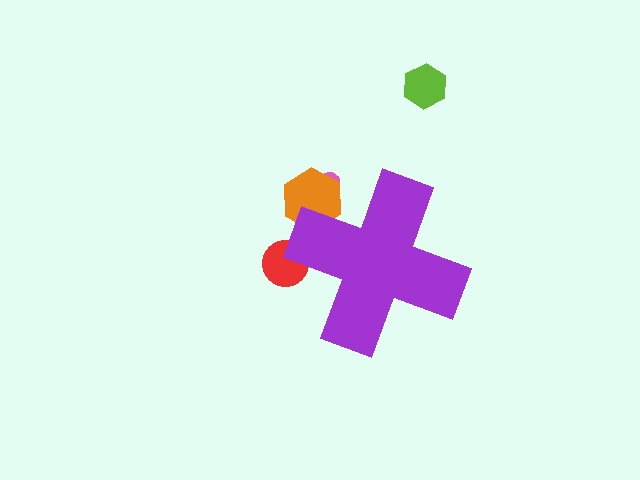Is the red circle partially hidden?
Yes, the red circle is partially hidden behind the purple cross.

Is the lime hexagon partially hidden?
No, the lime hexagon is fully visible.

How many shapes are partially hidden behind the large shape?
3 shapes are partially hidden.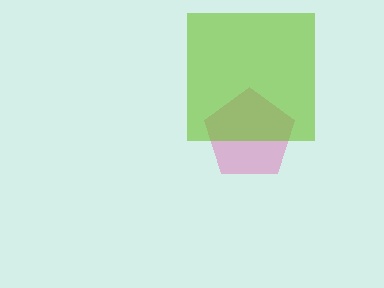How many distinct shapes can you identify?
There are 2 distinct shapes: a pink pentagon, a lime square.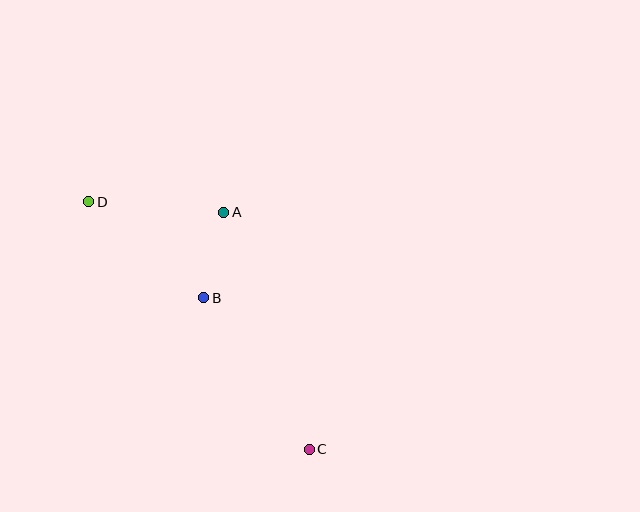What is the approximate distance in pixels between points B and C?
The distance between B and C is approximately 185 pixels.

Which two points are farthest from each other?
Points C and D are farthest from each other.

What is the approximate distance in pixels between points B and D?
The distance between B and D is approximately 150 pixels.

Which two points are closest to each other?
Points A and B are closest to each other.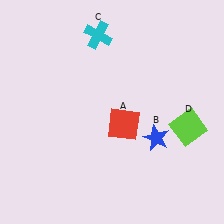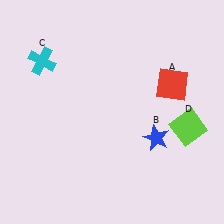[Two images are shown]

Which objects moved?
The objects that moved are: the red square (A), the cyan cross (C).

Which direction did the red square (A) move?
The red square (A) moved right.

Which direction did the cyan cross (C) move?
The cyan cross (C) moved left.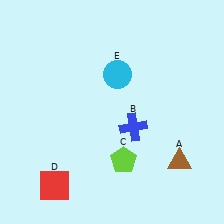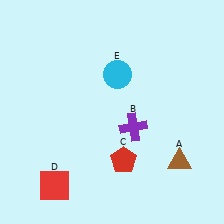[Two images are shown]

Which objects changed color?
B changed from blue to purple. C changed from lime to red.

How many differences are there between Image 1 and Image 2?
There are 2 differences between the two images.